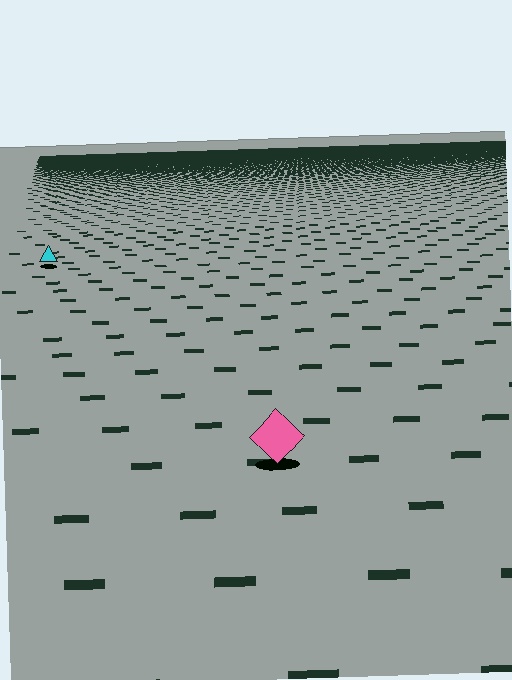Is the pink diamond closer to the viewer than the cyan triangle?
Yes. The pink diamond is closer — you can tell from the texture gradient: the ground texture is coarser near it.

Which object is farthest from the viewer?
The cyan triangle is farthest from the viewer. It appears smaller and the ground texture around it is denser.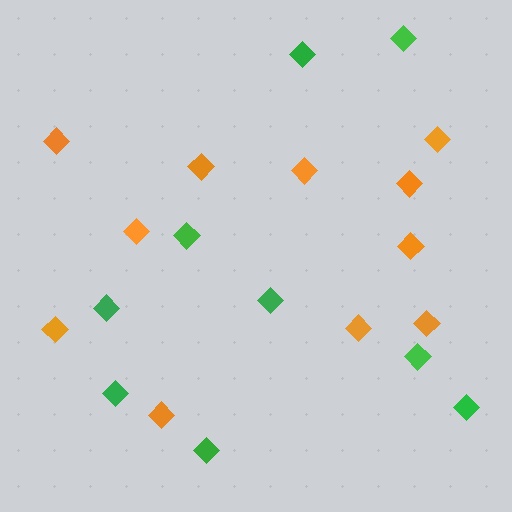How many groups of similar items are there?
There are 2 groups: one group of orange diamonds (11) and one group of green diamonds (9).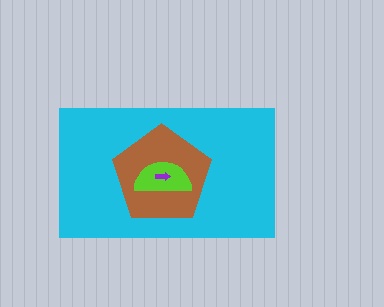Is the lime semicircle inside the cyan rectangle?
Yes.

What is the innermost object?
The purple arrow.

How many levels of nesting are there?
4.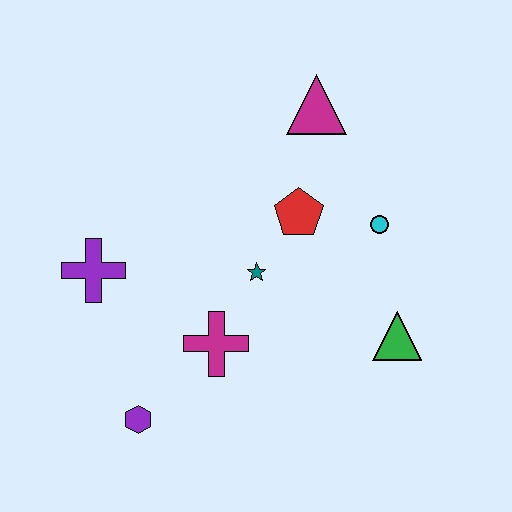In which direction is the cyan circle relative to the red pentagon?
The cyan circle is to the right of the red pentagon.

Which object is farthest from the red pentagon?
The purple hexagon is farthest from the red pentagon.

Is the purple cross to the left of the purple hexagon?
Yes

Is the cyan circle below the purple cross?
No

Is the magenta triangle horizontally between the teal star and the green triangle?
Yes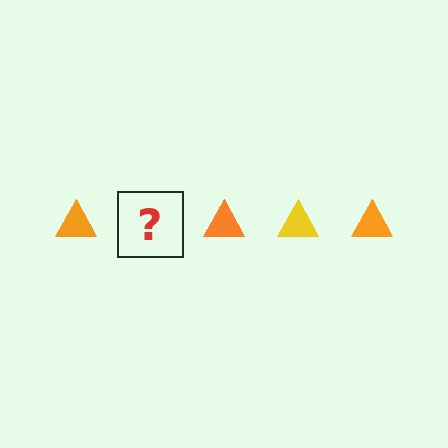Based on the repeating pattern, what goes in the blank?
The blank should be a yellow triangle.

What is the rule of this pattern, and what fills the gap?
The rule is that the pattern cycles through orange, yellow triangles. The gap should be filled with a yellow triangle.